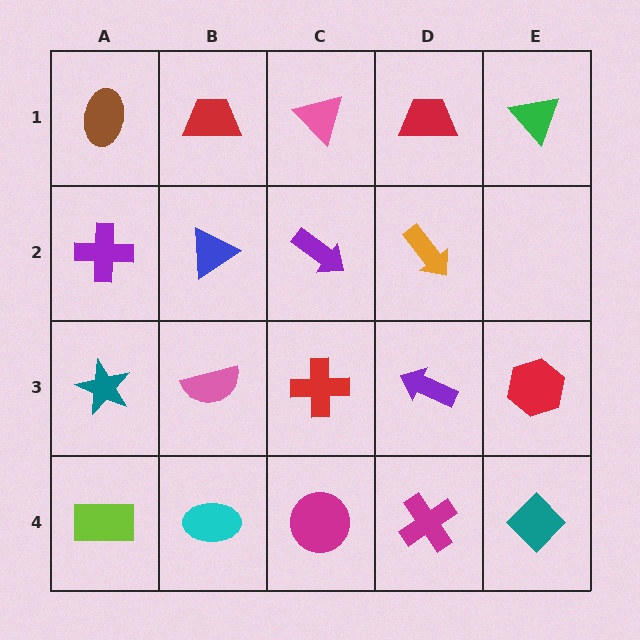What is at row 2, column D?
An orange arrow.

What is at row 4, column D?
A magenta cross.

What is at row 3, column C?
A red cross.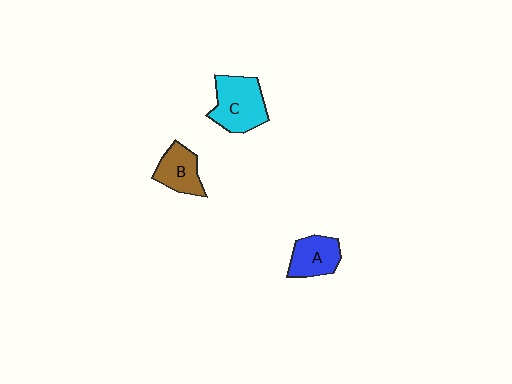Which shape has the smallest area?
Shape B (brown).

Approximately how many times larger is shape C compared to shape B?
Approximately 1.5 times.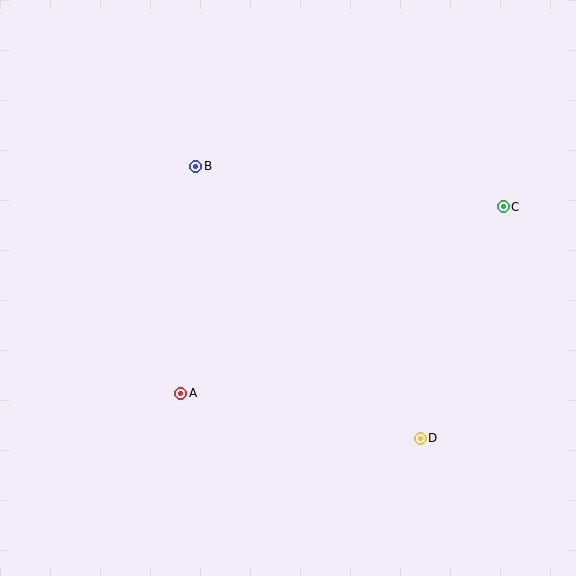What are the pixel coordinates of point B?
Point B is at (196, 166).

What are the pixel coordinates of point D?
Point D is at (420, 438).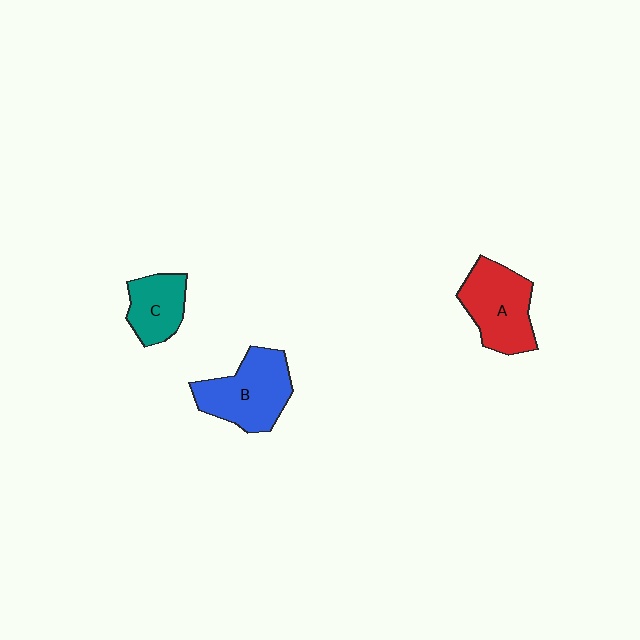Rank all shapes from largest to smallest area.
From largest to smallest: B (blue), A (red), C (teal).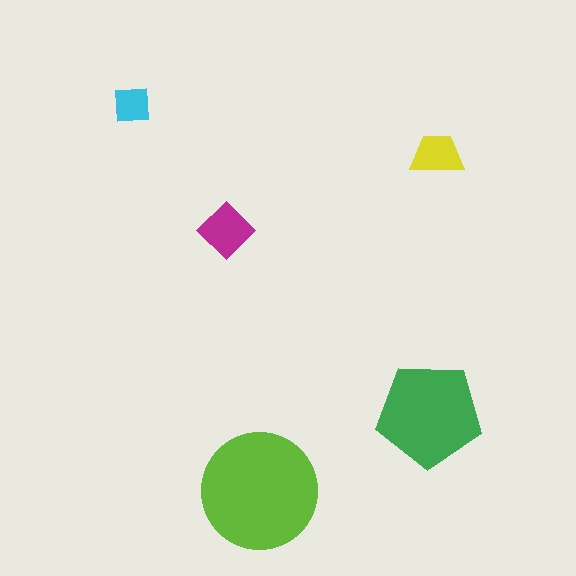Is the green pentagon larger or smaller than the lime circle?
Smaller.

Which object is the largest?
The lime circle.